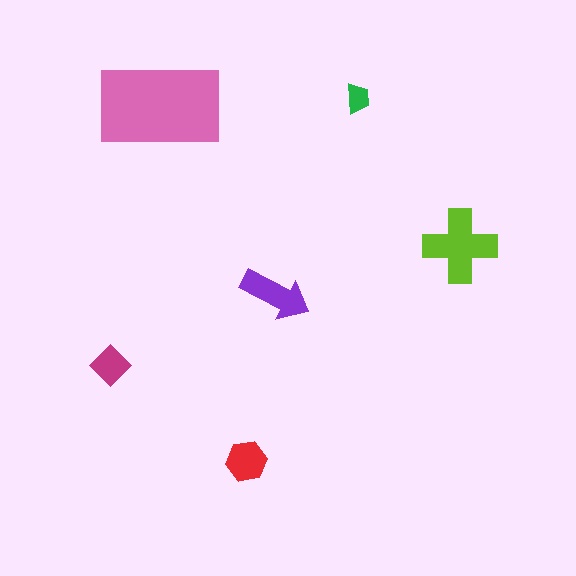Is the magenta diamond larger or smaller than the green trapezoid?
Larger.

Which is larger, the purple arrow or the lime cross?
The lime cross.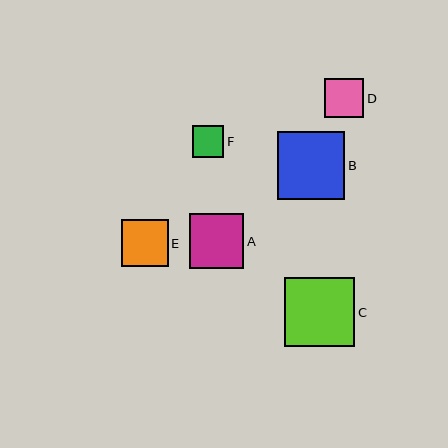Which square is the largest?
Square C is the largest with a size of approximately 70 pixels.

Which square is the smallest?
Square F is the smallest with a size of approximately 31 pixels.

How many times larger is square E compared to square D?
Square E is approximately 1.2 times the size of square D.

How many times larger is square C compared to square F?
Square C is approximately 2.2 times the size of square F.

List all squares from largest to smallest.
From largest to smallest: C, B, A, E, D, F.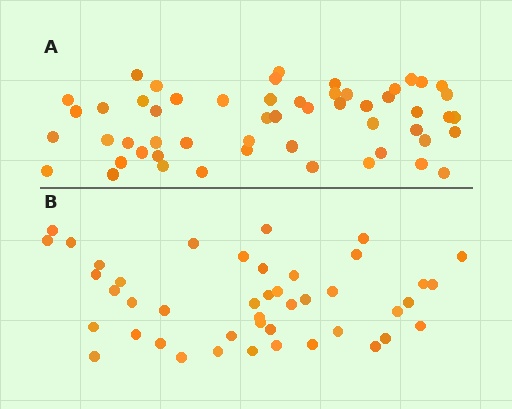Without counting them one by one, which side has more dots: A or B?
Region A (the top region) has more dots.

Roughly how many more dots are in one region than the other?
Region A has roughly 10 or so more dots than region B.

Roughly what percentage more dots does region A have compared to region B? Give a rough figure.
About 25% more.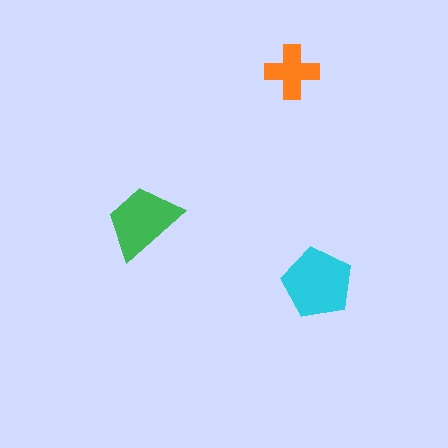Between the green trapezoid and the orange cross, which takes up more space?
The green trapezoid.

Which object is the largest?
The cyan pentagon.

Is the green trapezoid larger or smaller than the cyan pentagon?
Smaller.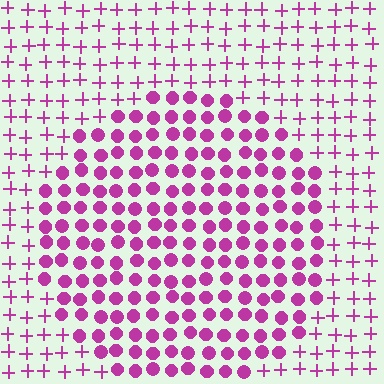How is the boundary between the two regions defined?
The boundary is defined by a change in element shape: circles inside vs. plus signs outside. All elements share the same color and spacing.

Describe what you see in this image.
The image is filled with small magenta elements arranged in a uniform grid. A circle-shaped region contains circles, while the surrounding area contains plus signs. The boundary is defined purely by the change in element shape.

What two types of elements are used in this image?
The image uses circles inside the circle region and plus signs outside it.